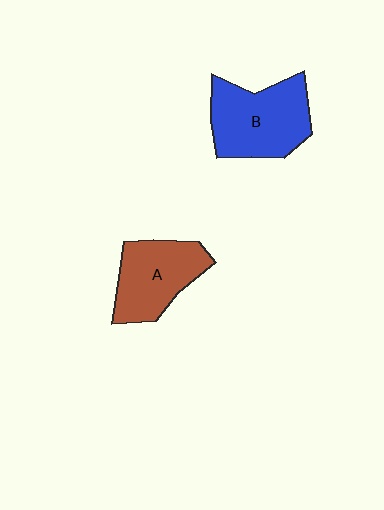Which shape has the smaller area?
Shape A (brown).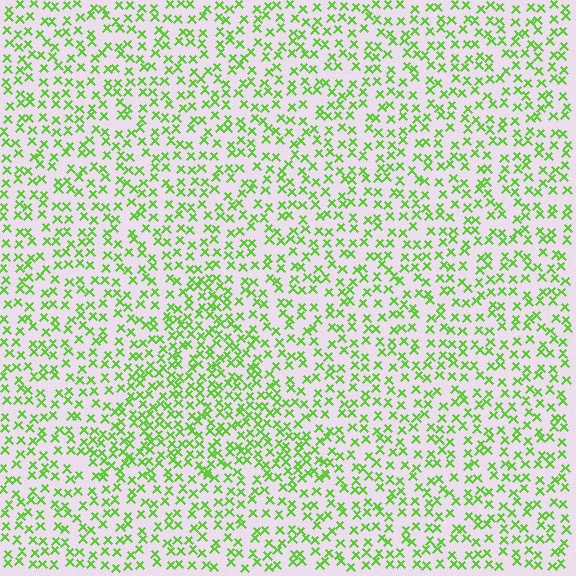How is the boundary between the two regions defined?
The boundary is defined by a change in element density (approximately 1.6x ratio). All elements are the same color, size, and shape.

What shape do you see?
I see a triangle.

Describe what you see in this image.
The image contains small lime elements arranged at two different densities. A triangle-shaped region is visible where the elements are more densely packed than the surrounding area.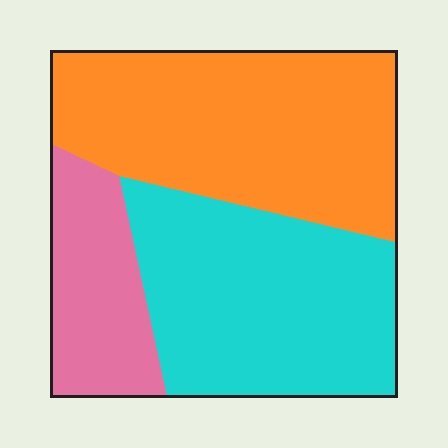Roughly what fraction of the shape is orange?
Orange takes up about two fifths (2/5) of the shape.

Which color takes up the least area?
Pink, at roughly 20%.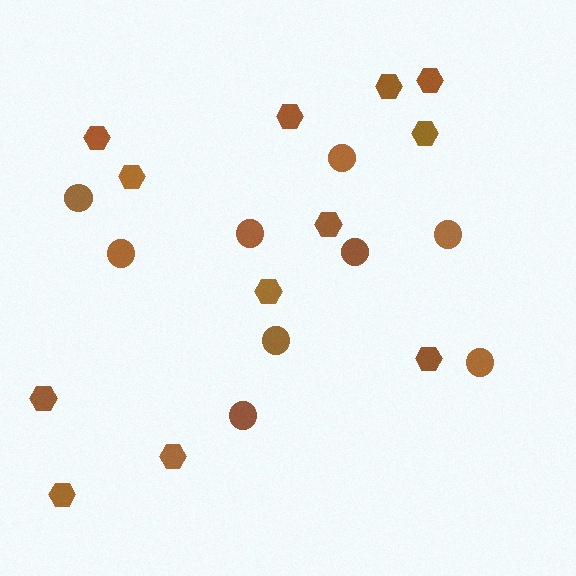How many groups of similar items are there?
There are 2 groups: one group of circles (9) and one group of hexagons (12).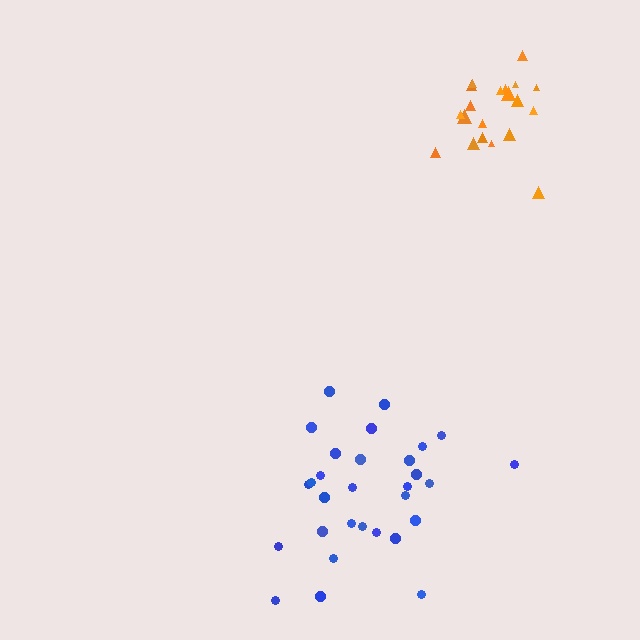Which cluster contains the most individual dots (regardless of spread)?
Blue (30).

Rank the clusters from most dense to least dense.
orange, blue.